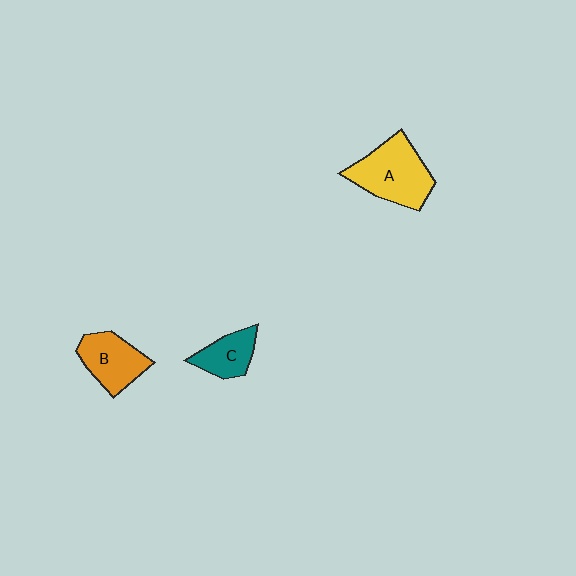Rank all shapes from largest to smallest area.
From largest to smallest: A (yellow), B (orange), C (teal).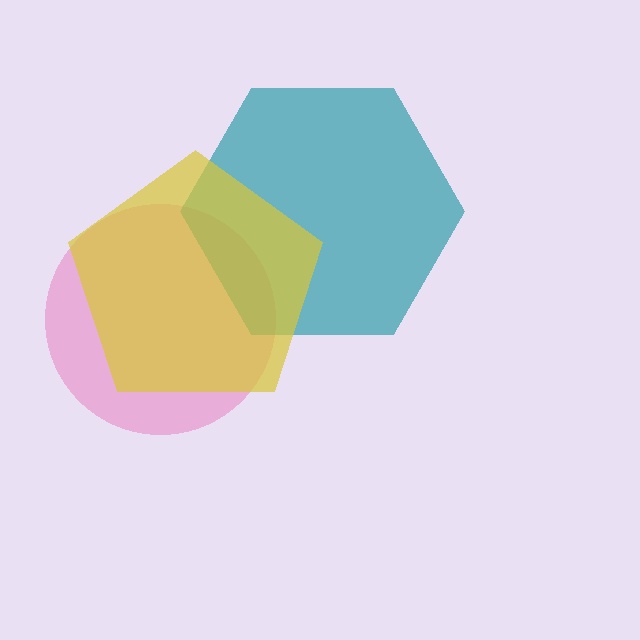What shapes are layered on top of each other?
The layered shapes are: a pink circle, a teal hexagon, a yellow pentagon.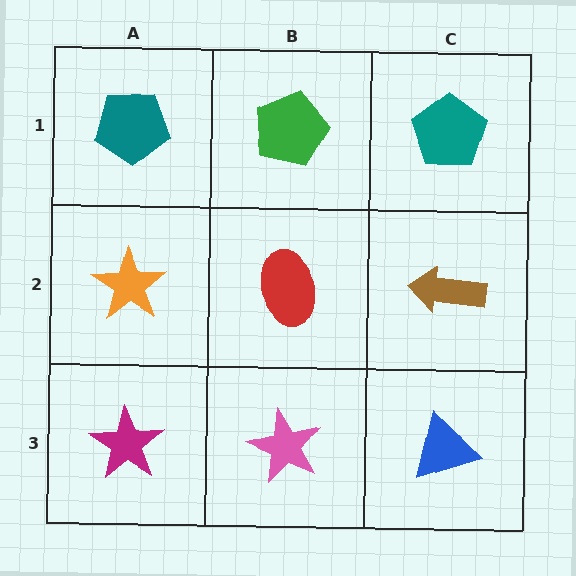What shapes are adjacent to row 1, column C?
A brown arrow (row 2, column C), a green pentagon (row 1, column B).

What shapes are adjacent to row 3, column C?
A brown arrow (row 2, column C), a pink star (row 3, column B).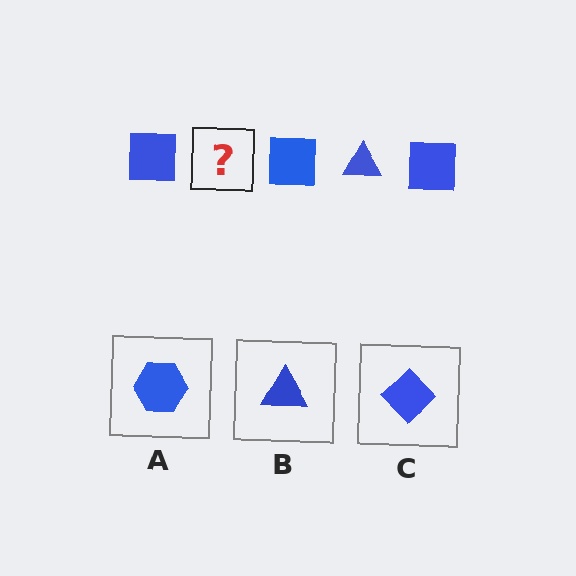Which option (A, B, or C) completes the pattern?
B.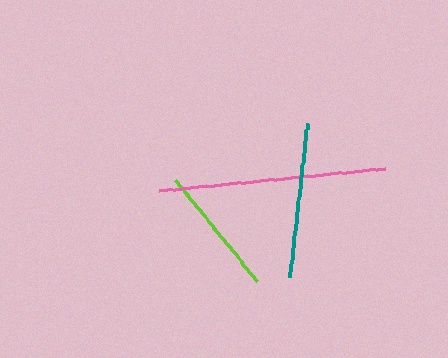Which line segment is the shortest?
The lime line is the shortest at approximately 131 pixels.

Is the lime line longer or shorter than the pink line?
The pink line is longer than the lime line.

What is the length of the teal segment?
The teal segment is approximately 155 pixels long.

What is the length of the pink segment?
The pink segment is approximately 227 pixels long.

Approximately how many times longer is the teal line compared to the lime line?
The teal line is approximately 1.2 times the length of the lime line.